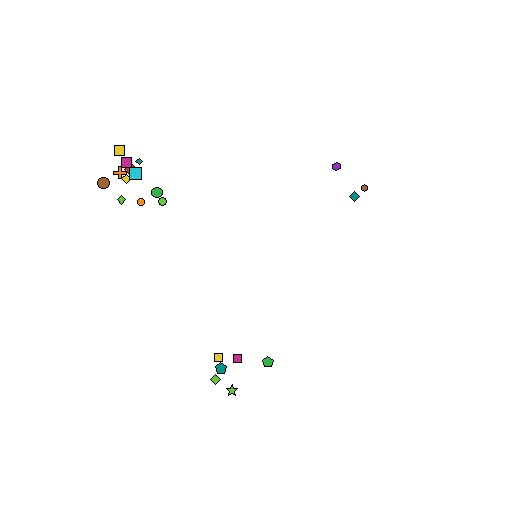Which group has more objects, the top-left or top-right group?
The top-left group.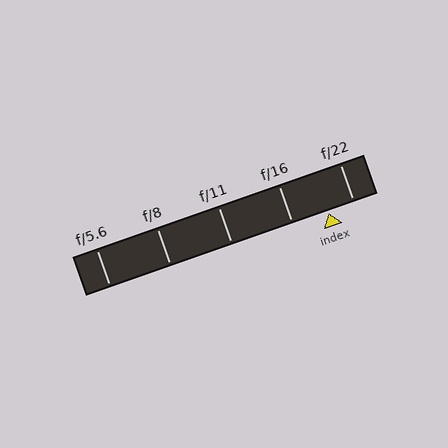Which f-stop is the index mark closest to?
The index mark is closest to f/22.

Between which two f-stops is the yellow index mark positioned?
The index mark is between f/16 and f/22.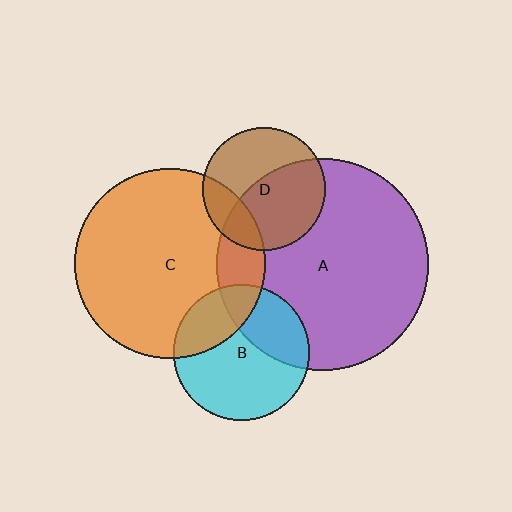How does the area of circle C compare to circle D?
Approximately 2.4 times.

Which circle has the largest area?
Circle A (purple).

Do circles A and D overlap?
Yes.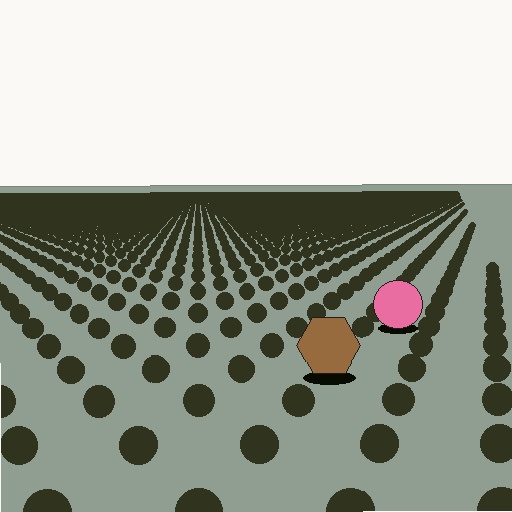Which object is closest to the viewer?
The brown hexagon is closest. The texture marks near it are larger and more spread out.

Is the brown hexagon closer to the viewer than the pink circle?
Yes. The brown hexagon is closer — you can tell from the texture gradient: the ground texture is coarser near it.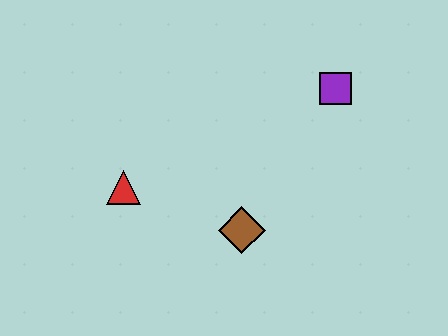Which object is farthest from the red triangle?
The purple square is farthest from the red triangle.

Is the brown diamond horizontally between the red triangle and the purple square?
Yes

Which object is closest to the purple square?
The brown diamond is closest to the purple square.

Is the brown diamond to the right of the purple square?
No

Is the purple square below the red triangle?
No